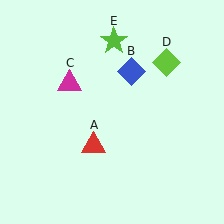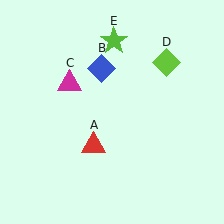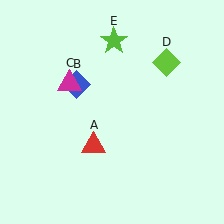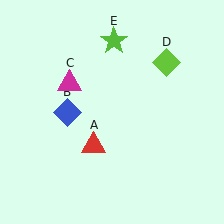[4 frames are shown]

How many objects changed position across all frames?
1 object changed position: blue diamond (object B).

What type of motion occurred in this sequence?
The blue diamond (object B) rotated counterclockwise around the center of the scene.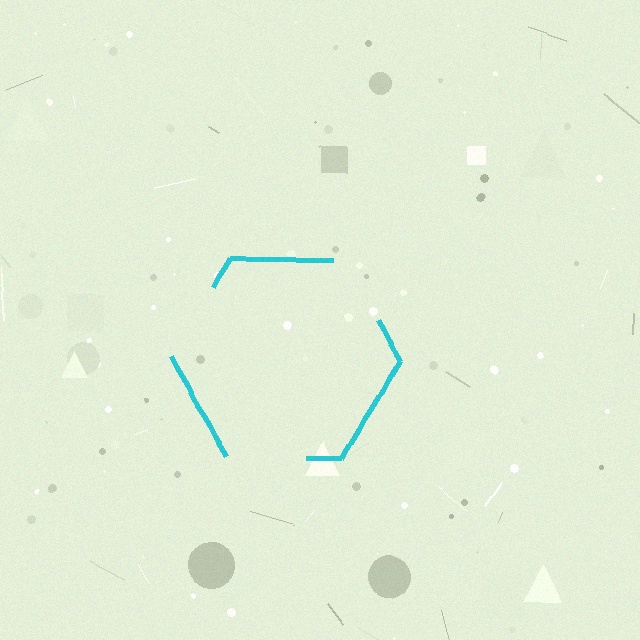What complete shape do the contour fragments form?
The contour fragments form a hexagon.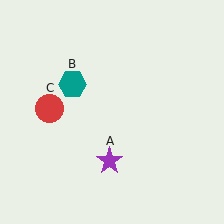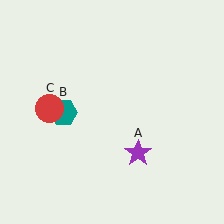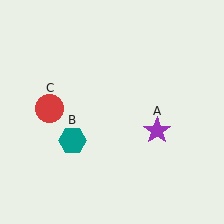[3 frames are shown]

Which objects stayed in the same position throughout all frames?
Red circle (object C) remained stationary.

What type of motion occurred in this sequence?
The purple star (object A), teal hexagon (object B) rotated counterclockwise around the center of the scene.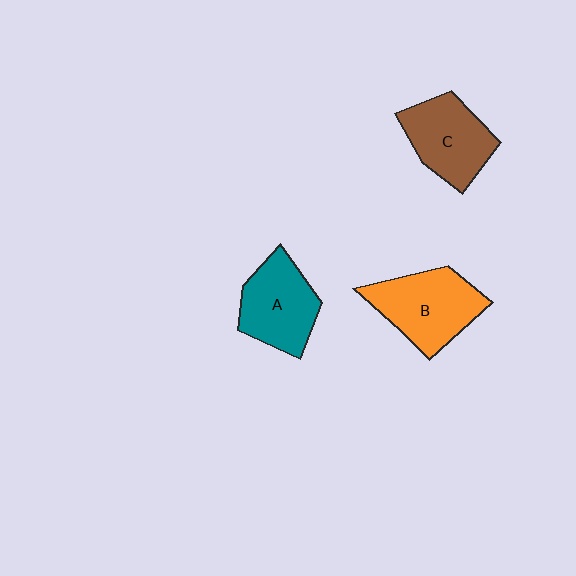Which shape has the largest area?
Shape B (orange).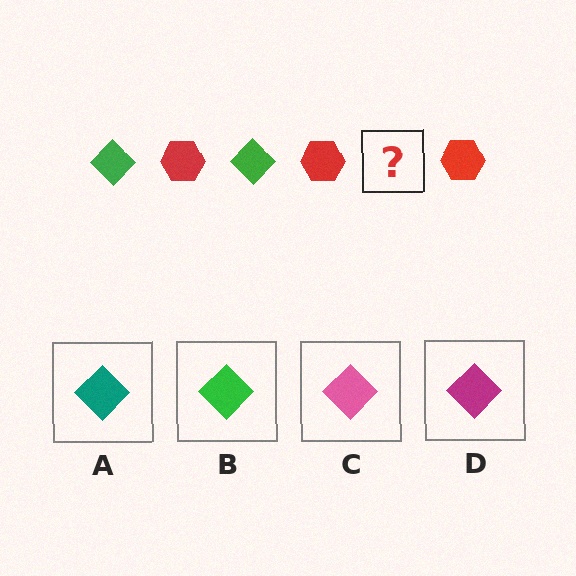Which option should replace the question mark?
Option B.